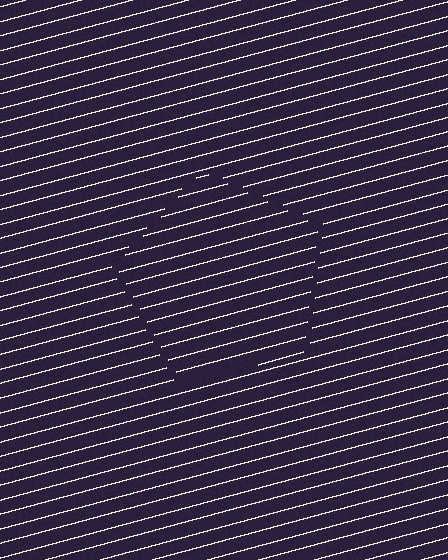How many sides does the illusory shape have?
5 sides — the line-ends trace a pentagon.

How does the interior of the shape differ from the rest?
The interior of the shape contains the same grating, shifted by half a period — the contour is defined by the phase discontinuity where line-ends from the inner and outer gratings abut.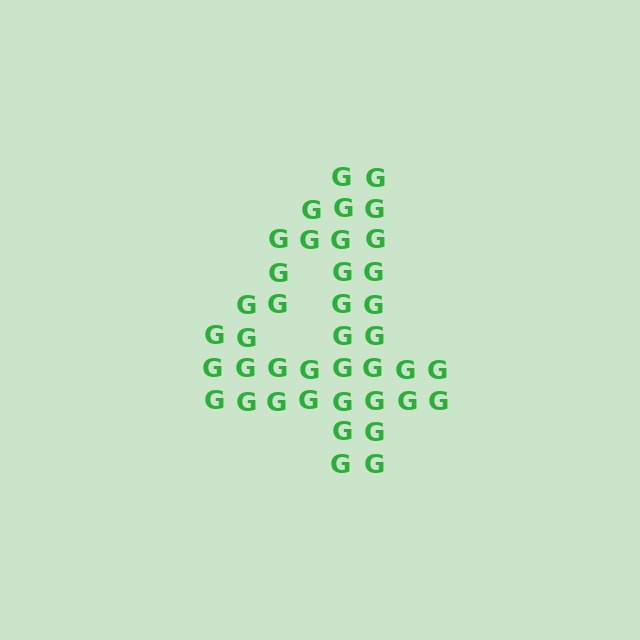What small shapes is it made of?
It is made of small letter G's.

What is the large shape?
The large shape is the digit 4.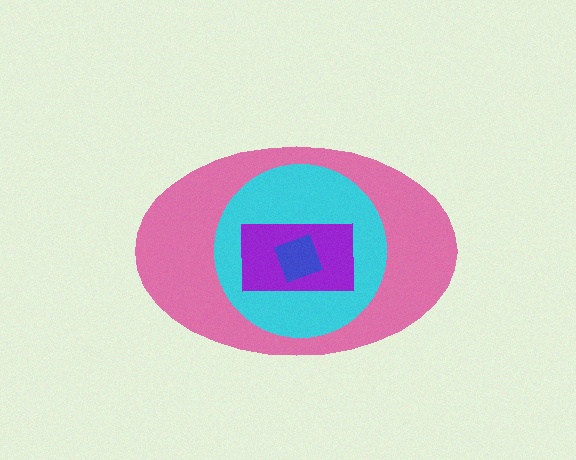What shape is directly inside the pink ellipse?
The cyan circle.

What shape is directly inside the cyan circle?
The purple rectangle.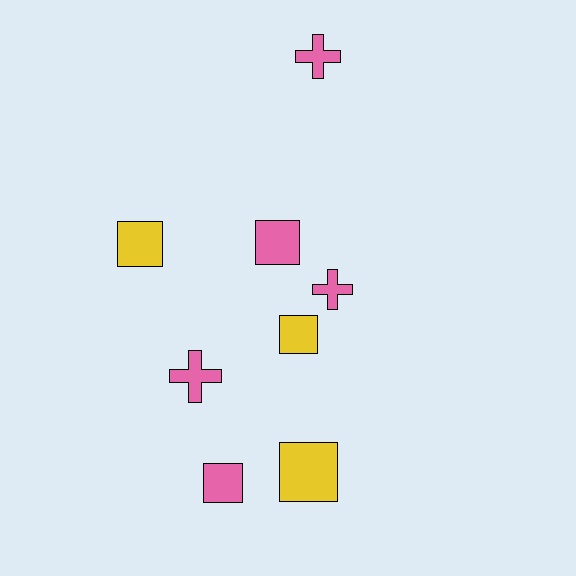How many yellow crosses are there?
There are no yellow crosses.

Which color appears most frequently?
Pink, with 5 objects.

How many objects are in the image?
There are 8 objects.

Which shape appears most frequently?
Square, with 5 objects.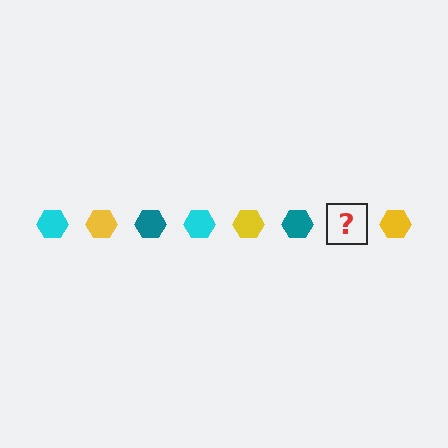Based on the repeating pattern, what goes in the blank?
The blank should be a cyan hexagon.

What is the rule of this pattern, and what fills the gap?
The rule is that the pattern cycles through cyan, yellow, teal hexagons. The gap should be filled with a cyan hexagon.